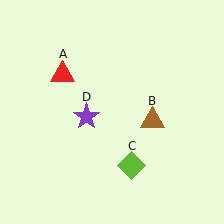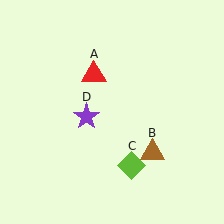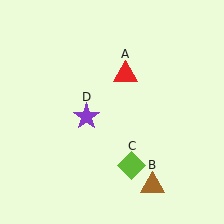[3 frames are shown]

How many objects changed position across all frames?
2 objects changed position: red triangle (object A), brown triangle (object B).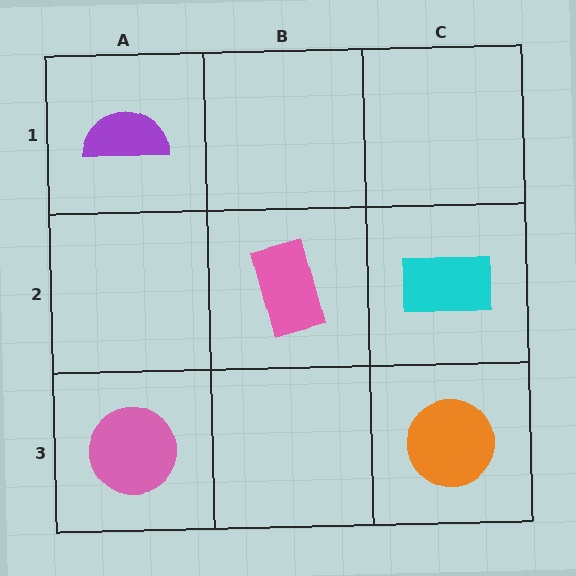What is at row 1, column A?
A purple semicircle.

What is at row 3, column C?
An orange circle.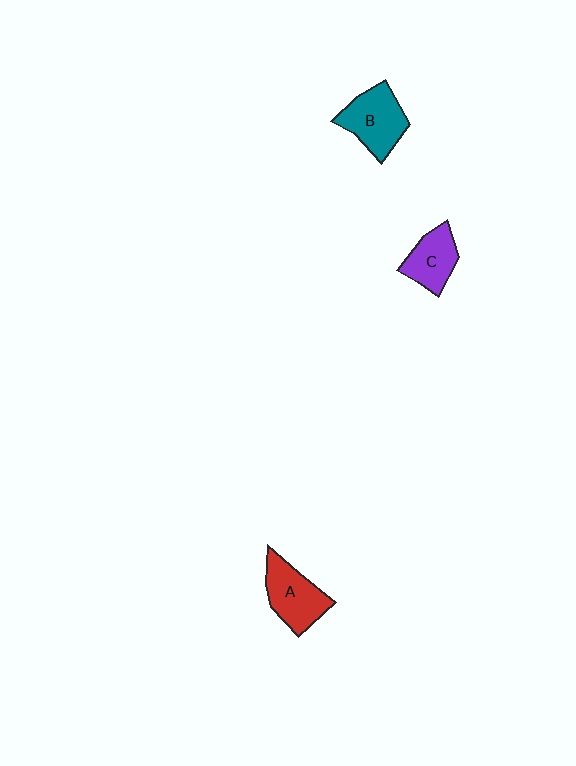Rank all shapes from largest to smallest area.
From largest to smallest: B (teal), A (red), C (purple).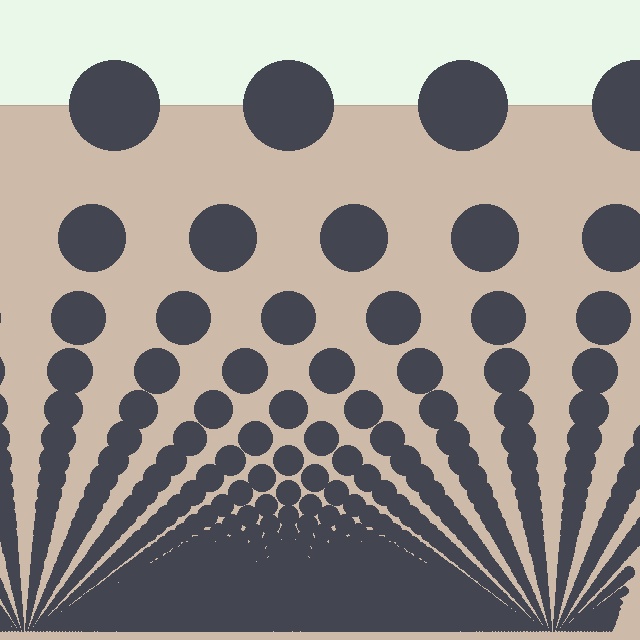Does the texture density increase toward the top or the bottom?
Density increases toward the bottom.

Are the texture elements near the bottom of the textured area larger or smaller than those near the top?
Smaller. The gradient is inverted — elements near the bottom are smaller and denser.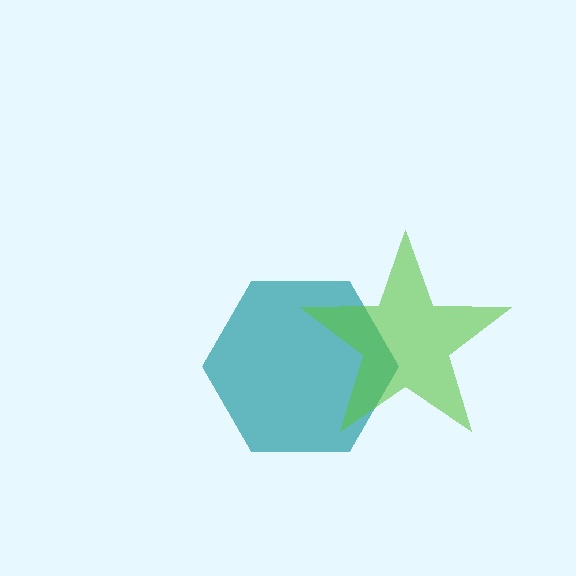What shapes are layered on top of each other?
The layered shapes are: a teal hexagon, a lime star.